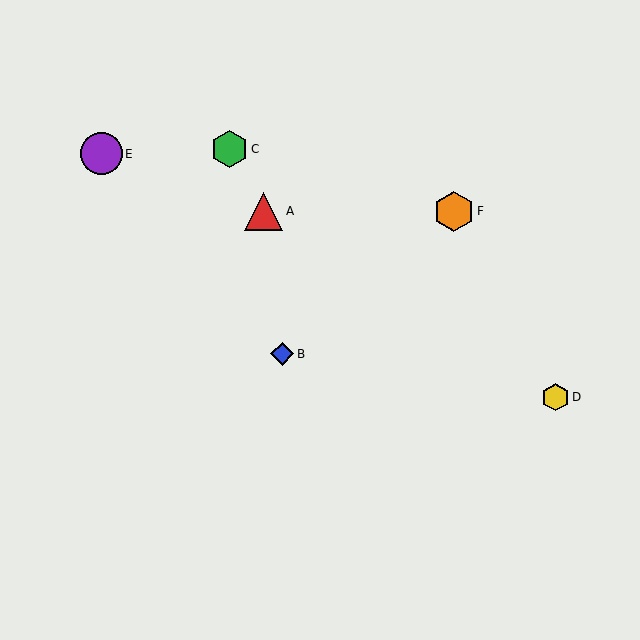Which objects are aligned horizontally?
Objects A, F are aligned horizontally.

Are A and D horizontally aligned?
No, A is at y≈211 and D is at y≈397.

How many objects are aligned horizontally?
2 objects (A, F) are aligned horizontally.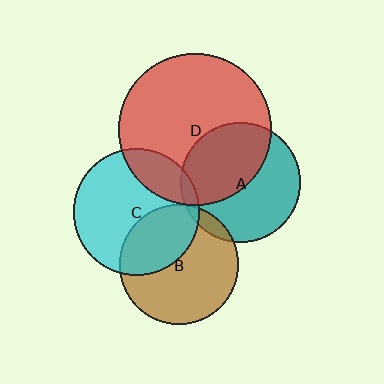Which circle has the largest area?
Circle D (red).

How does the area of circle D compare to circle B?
Approximately 1.6 times.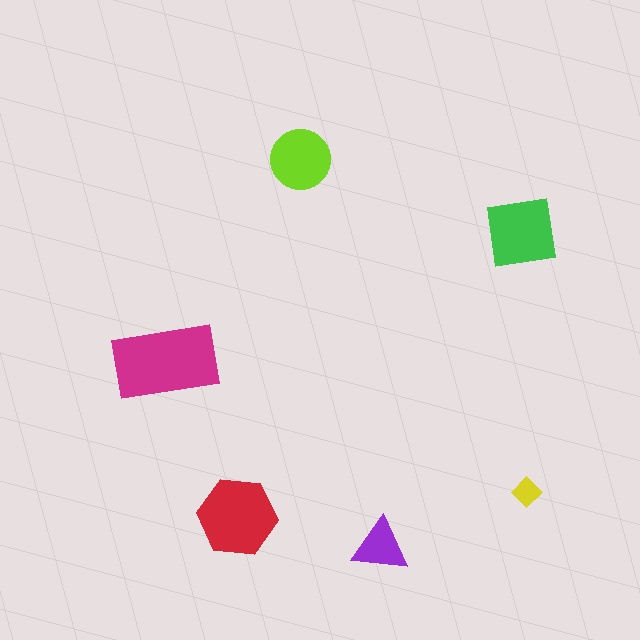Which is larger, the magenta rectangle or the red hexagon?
The magenta rectangle.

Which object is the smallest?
The yellow diamond.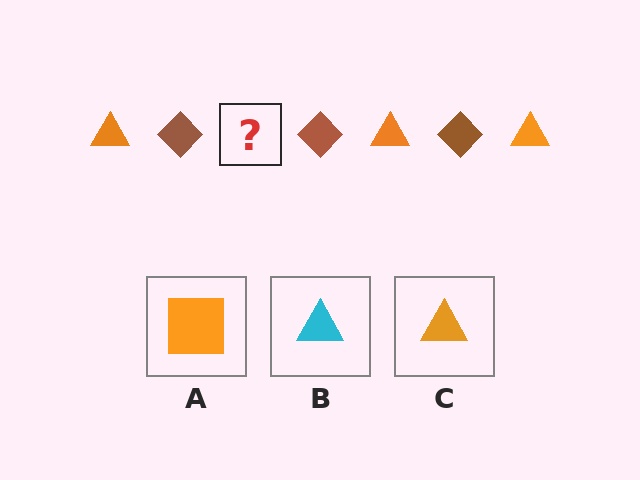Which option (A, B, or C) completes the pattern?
C.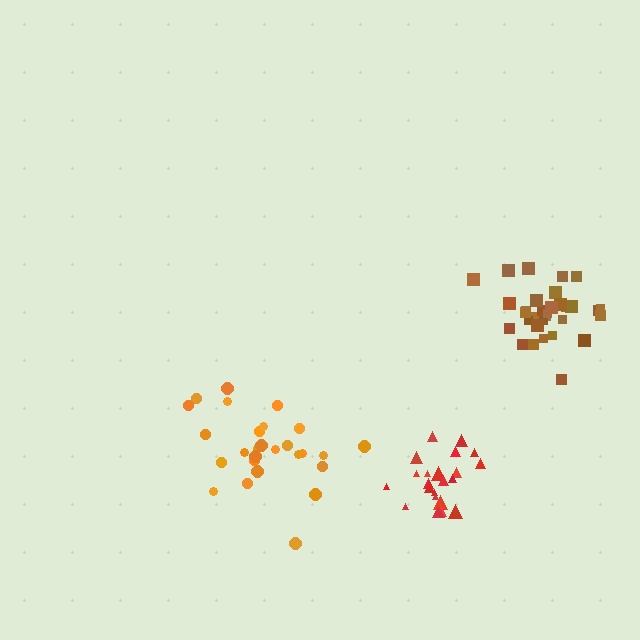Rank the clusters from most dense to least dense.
red, brown, orange.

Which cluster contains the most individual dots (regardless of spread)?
Brown (32).